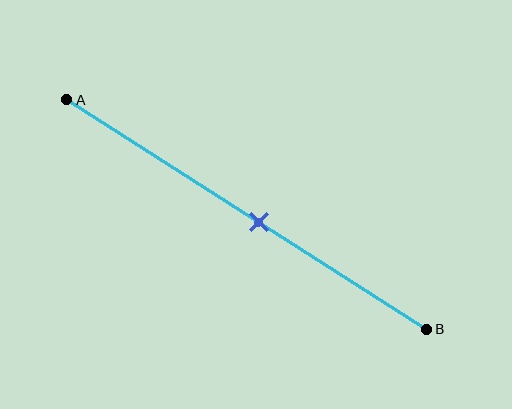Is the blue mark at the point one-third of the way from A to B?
No, the mark is at about 55% from A, not at the 33% one-third point.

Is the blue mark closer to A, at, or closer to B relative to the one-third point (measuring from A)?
The blue mark is closer to point B than the one-third point of segment AB.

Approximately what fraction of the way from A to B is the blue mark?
The blue mark is approximately 55% of the way from A to B.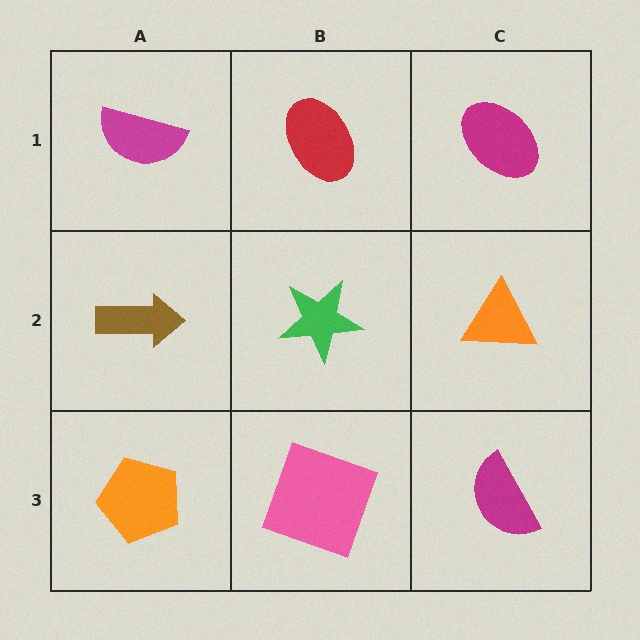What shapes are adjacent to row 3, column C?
An orange triangle (row 2, column C), a pink square (row 3, column B).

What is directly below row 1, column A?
A brown arrow.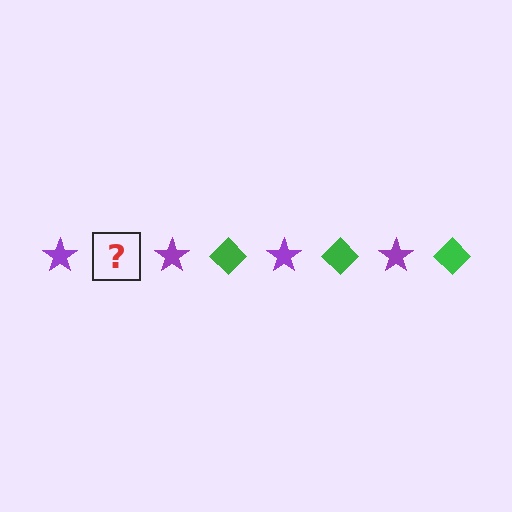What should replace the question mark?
The question mark should be replaced with a green diamond.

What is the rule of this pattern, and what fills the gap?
The rule is that the pattern alternates between purple star and green diamond. The gap should be filled with a green diamond.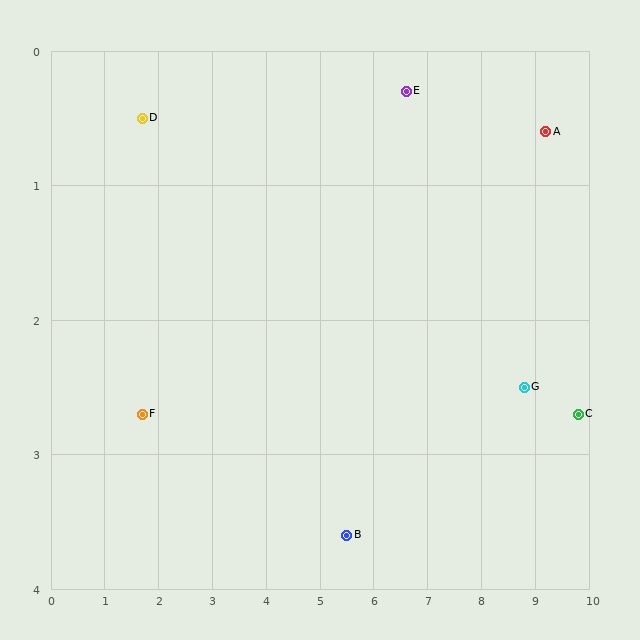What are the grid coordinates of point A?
Point A is at approximately (9.2, 0.6).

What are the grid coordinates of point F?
Point F is at approximately (1.7, 2.7).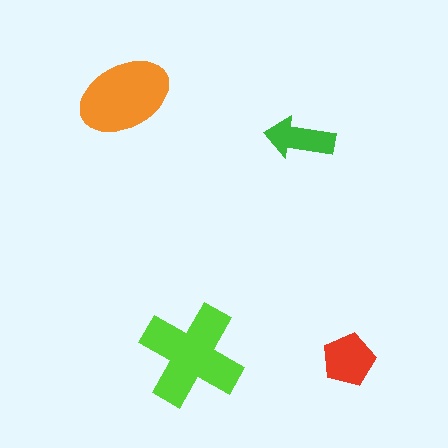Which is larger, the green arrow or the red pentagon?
The red pentagon.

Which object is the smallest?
The green arrow.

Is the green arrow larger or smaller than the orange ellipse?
Smaller.